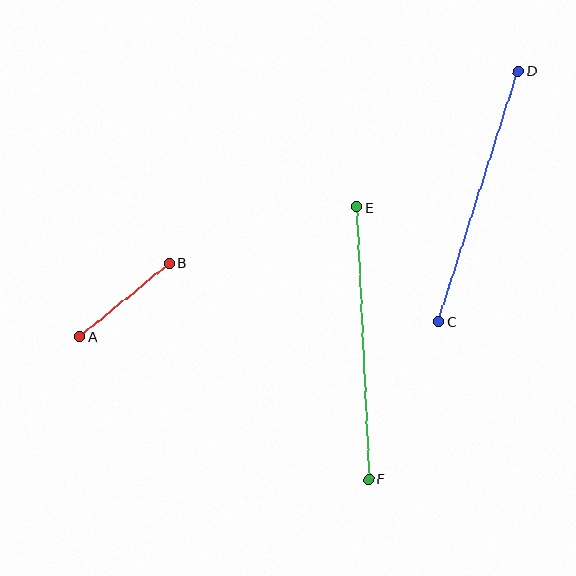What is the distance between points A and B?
The distance is approximately 116 pixels.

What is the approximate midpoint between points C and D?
The midpoint is at approximately (478, 196) pixels.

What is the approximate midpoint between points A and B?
The midpoint is at approximately (124, 300) pixels.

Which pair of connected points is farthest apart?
Points E and F are farthest apart.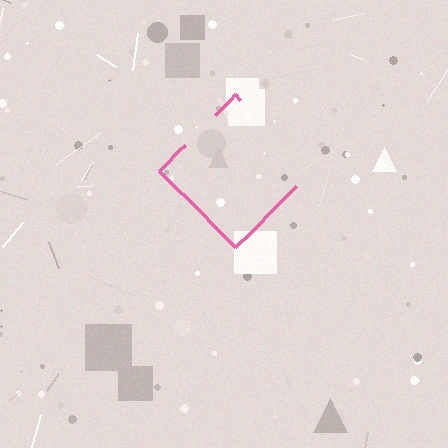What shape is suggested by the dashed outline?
The dashed outline suggests a diamond.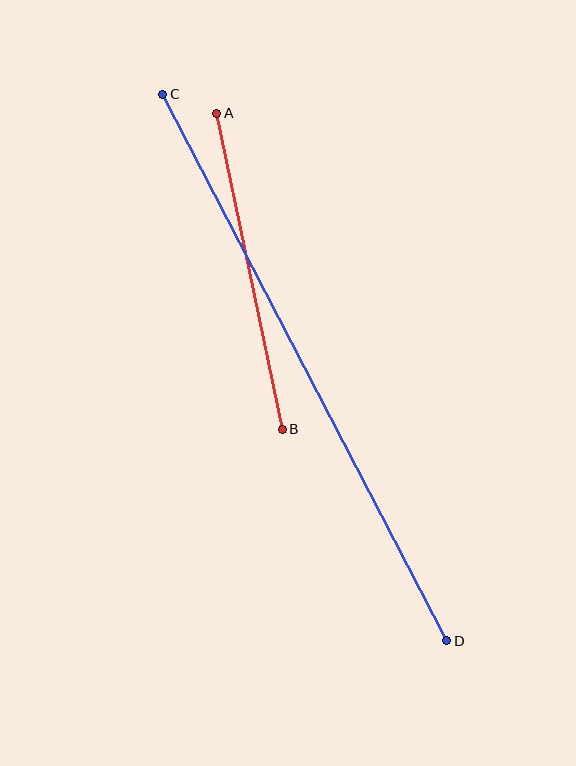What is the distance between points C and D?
The distance is approximately 616 pixels.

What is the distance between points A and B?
The distance is approximately 323 pixels.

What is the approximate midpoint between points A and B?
The midpoint is at approximately (249, 271) pixels.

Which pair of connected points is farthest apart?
Points C and D are farthest apart.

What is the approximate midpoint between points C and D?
The midpoint is at approximately (305, 367) pixels.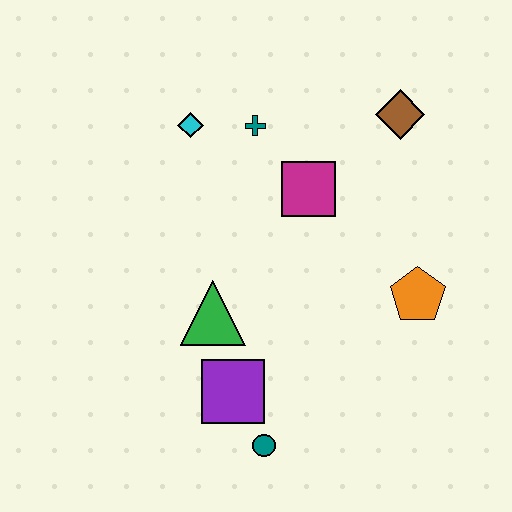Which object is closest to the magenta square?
The teal cross is closest to the magenta square.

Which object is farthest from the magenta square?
The teal circle is farthest from the magenta square.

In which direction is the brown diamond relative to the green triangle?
The brown diamond is above the green triangle.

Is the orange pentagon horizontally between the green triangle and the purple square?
No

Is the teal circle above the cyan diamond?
No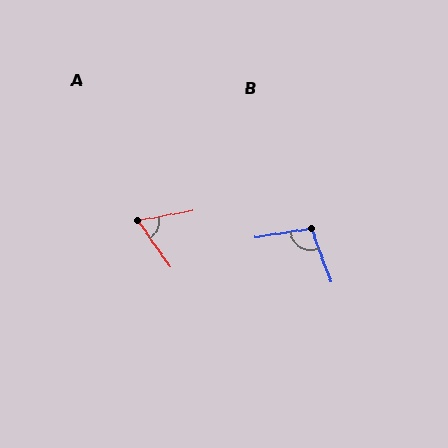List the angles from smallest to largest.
A (65°), B (101°).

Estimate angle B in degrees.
Approximately 101 degrees.